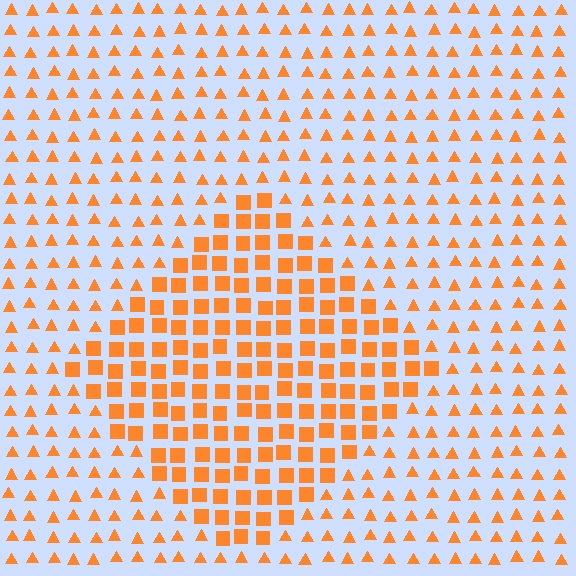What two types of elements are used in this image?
The image uses squares inside the diamond region and triangles outside it.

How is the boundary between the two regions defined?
The boundary is defined by a change in element shape: squares inside vs. triangles outside. All elements share the same color and spacing.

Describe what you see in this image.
The image is filled with small orange elements arranged in a uniform grid. A diamond-shaped region contains squares, while the surrounding area contains triangles. The boundary is defined purely by the change in element shape.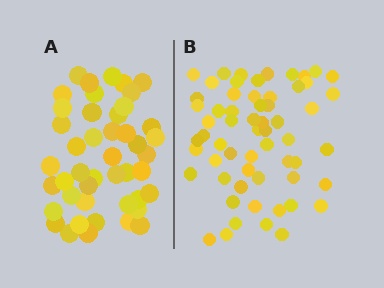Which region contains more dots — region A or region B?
Region B (the right region) has more dots.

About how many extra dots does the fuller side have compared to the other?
Region B has approximately 15 more dots than region A.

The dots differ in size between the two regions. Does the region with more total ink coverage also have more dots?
No. Region A has more total ink coverage because its dots are larger, but region B actually contains more individual dots. Total area can be misleading — the number of items is what matters here.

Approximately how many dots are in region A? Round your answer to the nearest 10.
About 40 dots. (The exact count is 45, which rounds to 40.)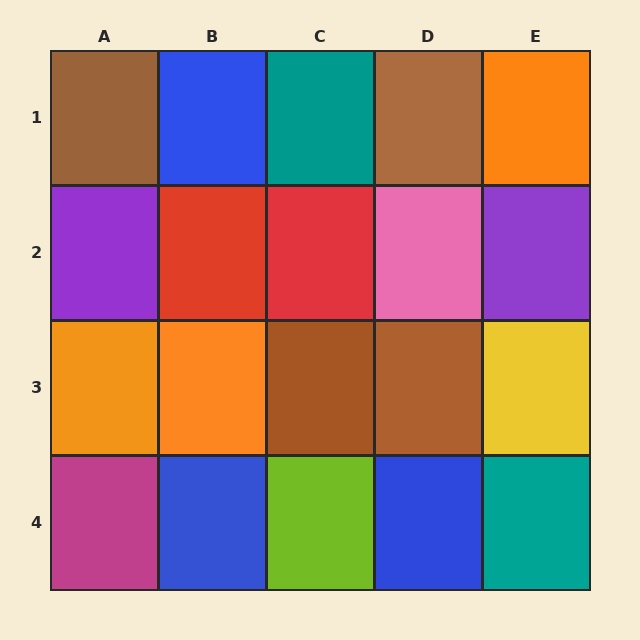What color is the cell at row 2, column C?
Red.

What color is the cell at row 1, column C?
Teal.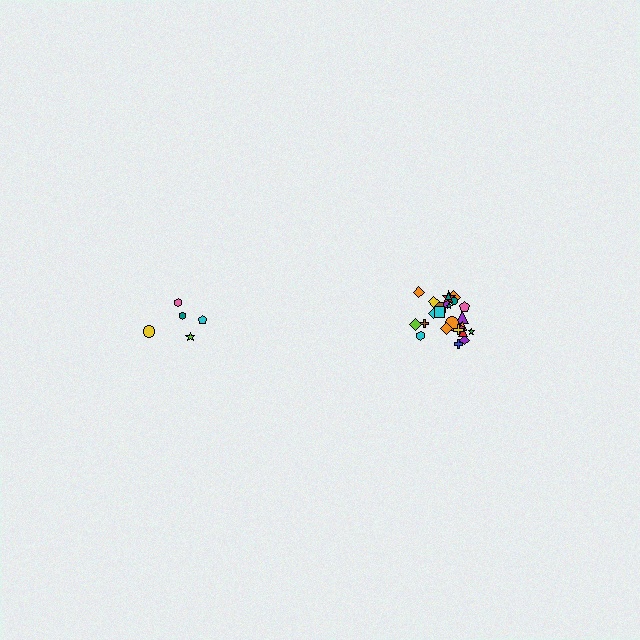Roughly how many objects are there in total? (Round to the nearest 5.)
Roughly 30 objects in total.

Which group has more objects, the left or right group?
The right group.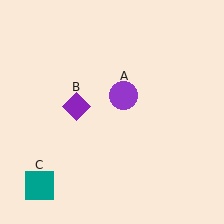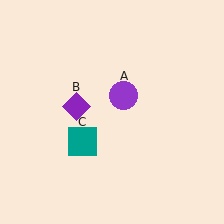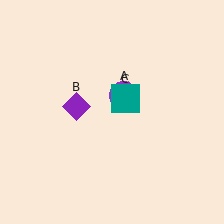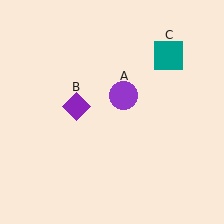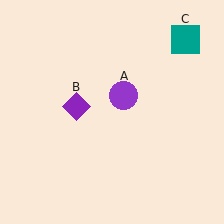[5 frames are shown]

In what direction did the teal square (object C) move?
The teal square (object C) moved up and to the right.